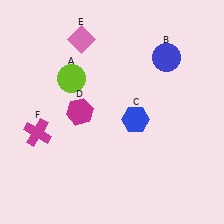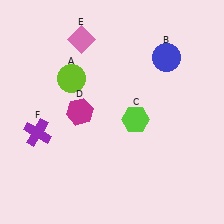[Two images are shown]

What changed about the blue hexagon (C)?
In Image 1, C is blue. In Image 2, it changed to lime.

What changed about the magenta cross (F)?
In Image 1, F is magenta. In Image 2, it changed to purple.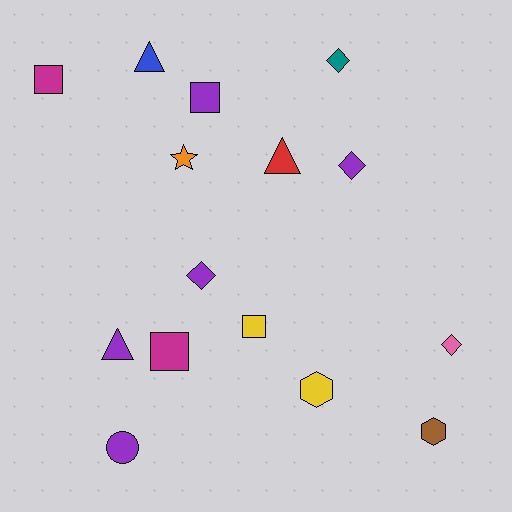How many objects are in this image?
There are 15 objects.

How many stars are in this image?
There is 1 star.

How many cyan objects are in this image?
There are no cyan objects.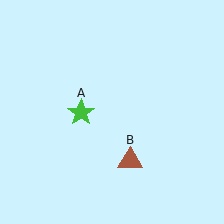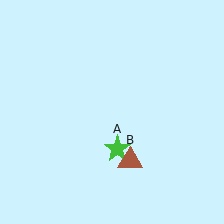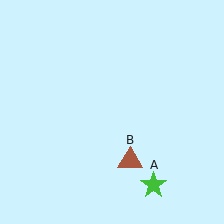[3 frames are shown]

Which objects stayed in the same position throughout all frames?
Brown triangle (object B) remained stationary.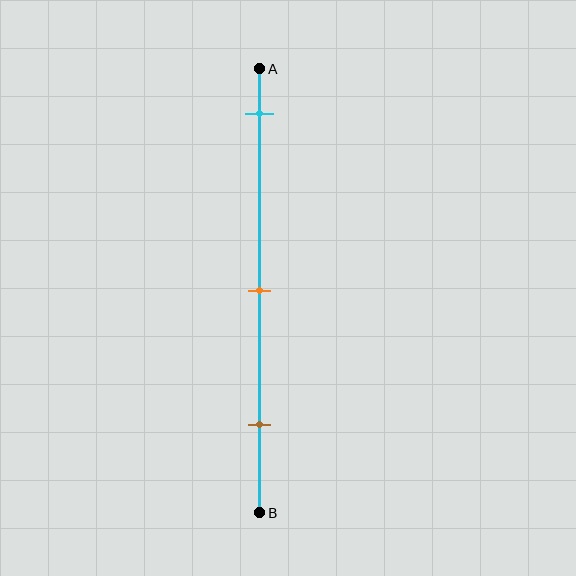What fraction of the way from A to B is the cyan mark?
The cyan mark is approximately 10% (0.1) of the way from A to B.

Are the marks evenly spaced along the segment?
Yes, the marks are approximately evenly spaced.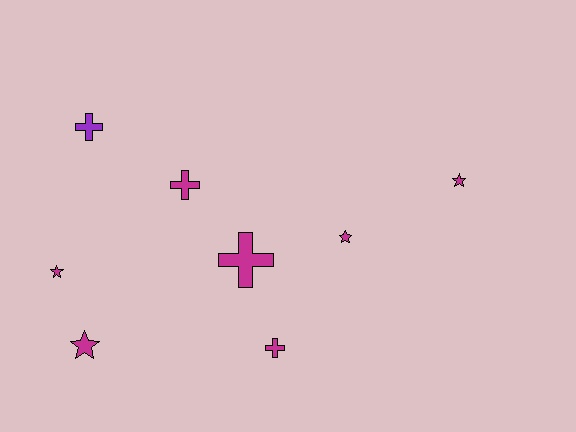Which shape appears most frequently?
Cross, with 4 objects.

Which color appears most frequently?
Magenta, with 7 objects.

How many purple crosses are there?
There is 1 purple cross.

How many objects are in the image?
There are 8 objects.